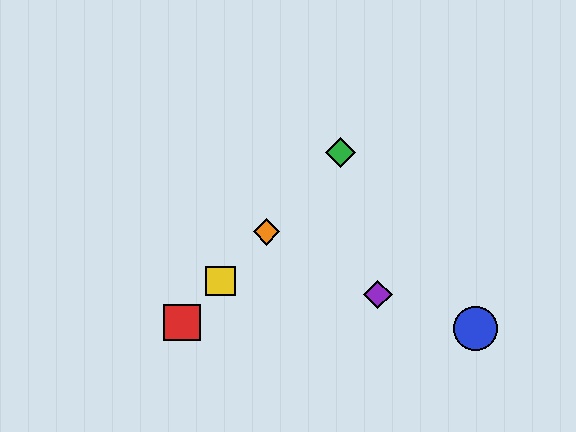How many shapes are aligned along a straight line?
4 shapes (the red square, the green diamond, the yellow square, the orange diamond) are aligned along a straight line.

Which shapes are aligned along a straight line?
The red square, the green diamond, the yellow square, the orange diamond are aligned along a straight line.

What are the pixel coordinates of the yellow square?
The yellow square is at (220, 281).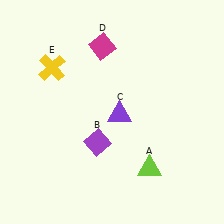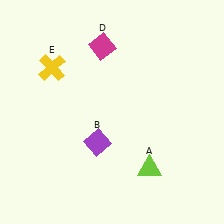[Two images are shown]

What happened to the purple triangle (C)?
The purple triangle (C) was removed in Image 2. It was in the bottom-right area of Image 1.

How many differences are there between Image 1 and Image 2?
There is 1 difference between the two images.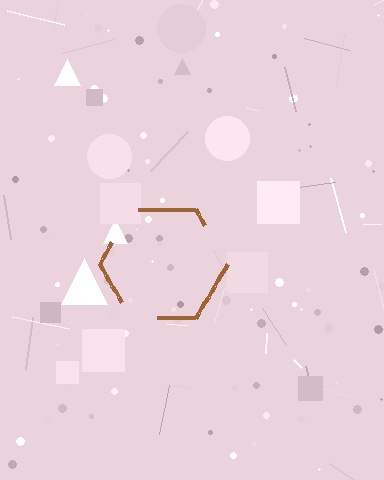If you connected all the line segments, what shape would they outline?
They would outline a hexagon.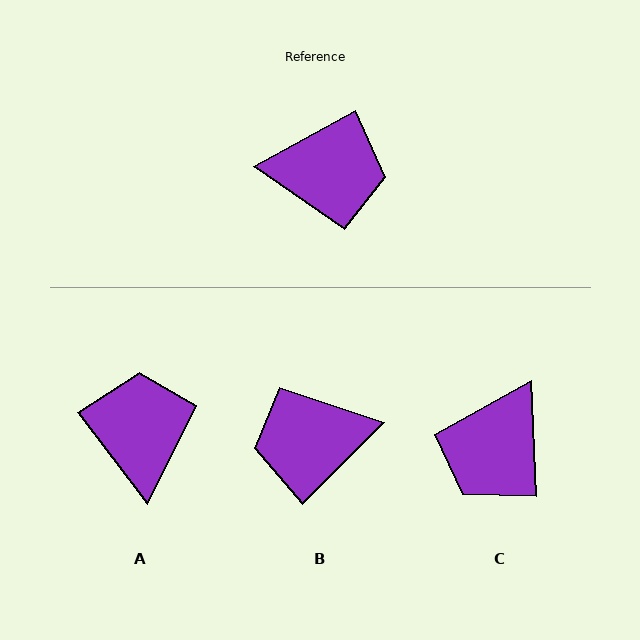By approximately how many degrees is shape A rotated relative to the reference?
Approximately 98 degrees counter-clockwise.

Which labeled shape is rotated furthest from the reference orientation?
B, about 164 degrees away.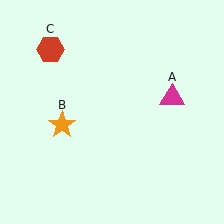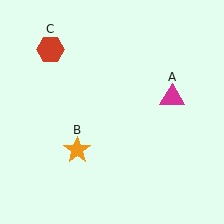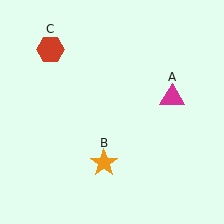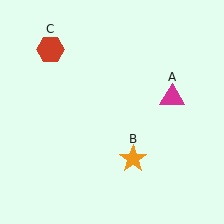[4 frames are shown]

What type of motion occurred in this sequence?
The orange star (object B) rotated counterclockwise around the center of the scene.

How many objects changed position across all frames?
1 object changed position: orange star (object B).